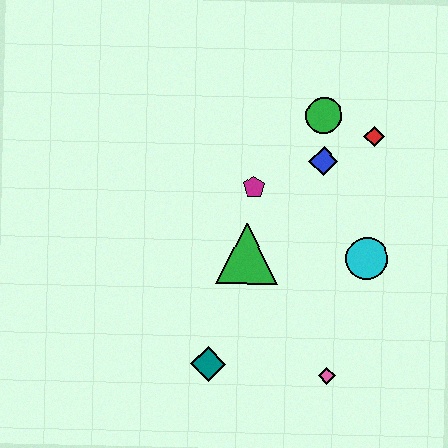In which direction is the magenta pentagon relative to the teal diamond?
The magenta pentagon is above the teal diamond.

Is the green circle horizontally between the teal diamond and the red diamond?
Yes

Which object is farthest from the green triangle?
The red diamond is farthest from the green triangle.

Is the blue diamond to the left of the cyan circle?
Yes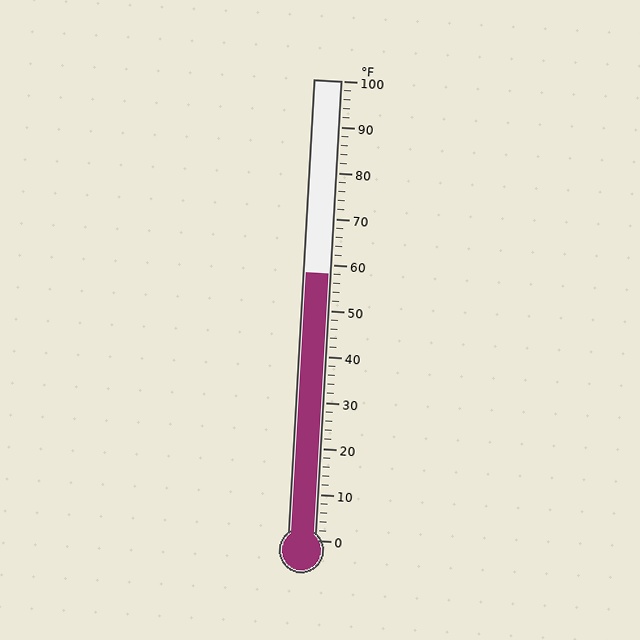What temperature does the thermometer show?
The thermometer shows approximately 58°F.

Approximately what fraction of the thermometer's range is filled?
The thermometer is filled to approximately 60% of its range.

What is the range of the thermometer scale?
The thermometer scale ranges from 0°F to 100°F.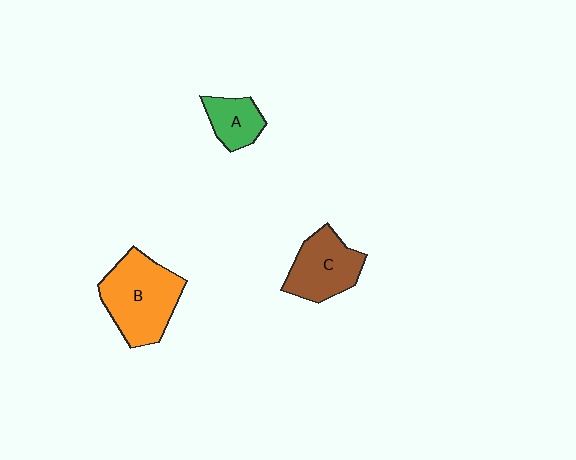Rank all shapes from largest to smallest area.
From largest to smallest: B (orange), C (brown), A (green).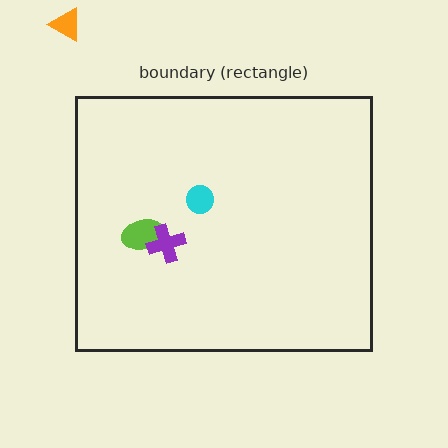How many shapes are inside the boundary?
3 inside, 1 outside.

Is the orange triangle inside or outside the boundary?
Outside.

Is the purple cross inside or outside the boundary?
Inside.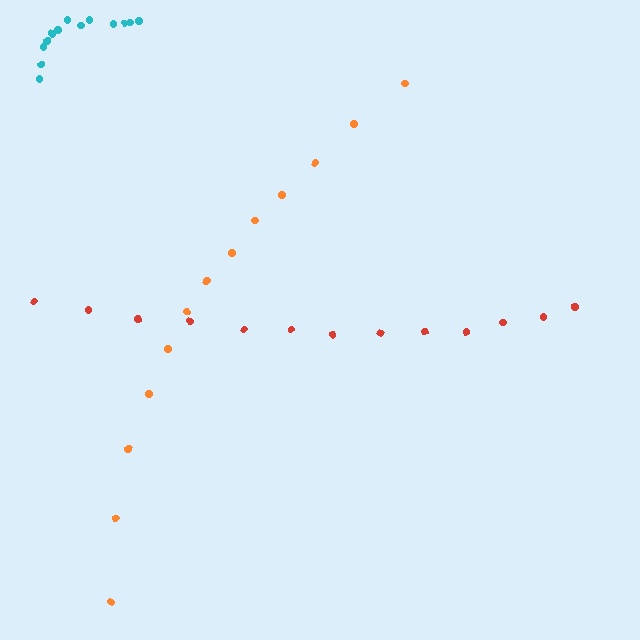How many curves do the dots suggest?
There are 3 distinct paths.